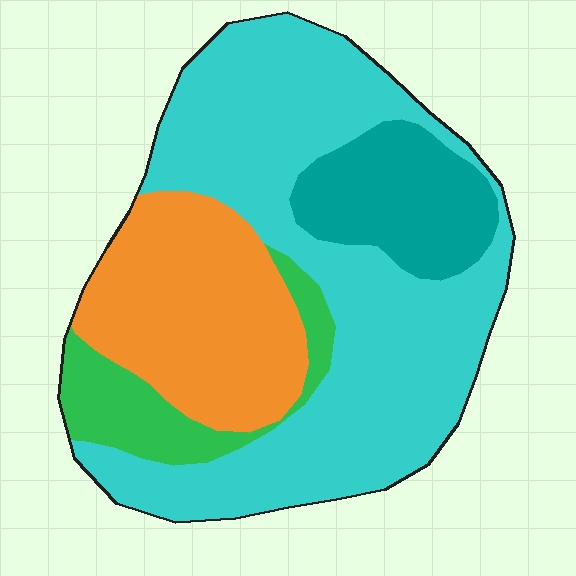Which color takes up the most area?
Cyan, at roughly 55%.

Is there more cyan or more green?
Cyan.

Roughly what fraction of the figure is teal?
Teal takes up less than a quarter of the figure.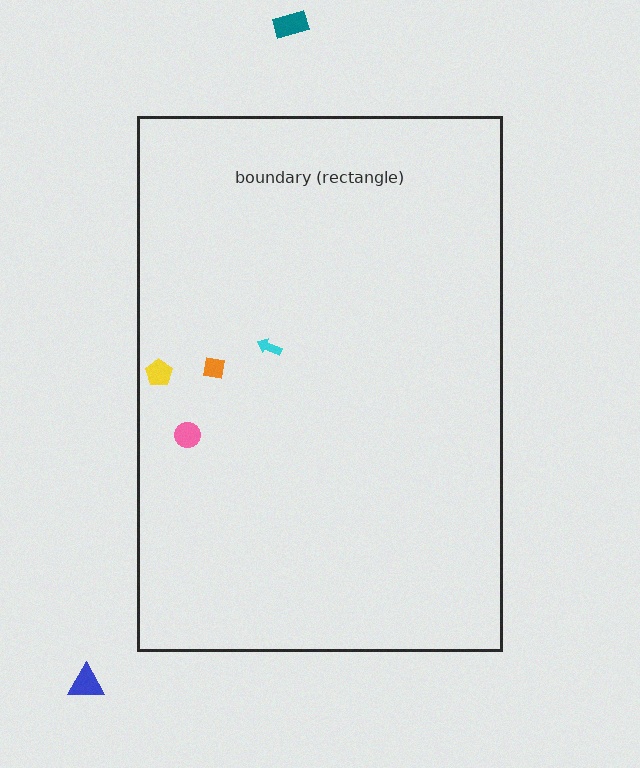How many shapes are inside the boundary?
4 inside, 2 outside.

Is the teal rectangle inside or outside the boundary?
Outside.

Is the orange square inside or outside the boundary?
Inside.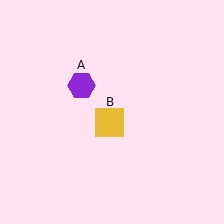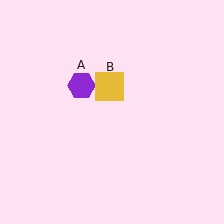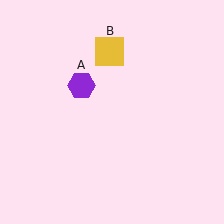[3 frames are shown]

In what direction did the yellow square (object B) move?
The yellow square (object B) moved up.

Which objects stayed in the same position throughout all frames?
Purple hexagon (object A) remained stationary.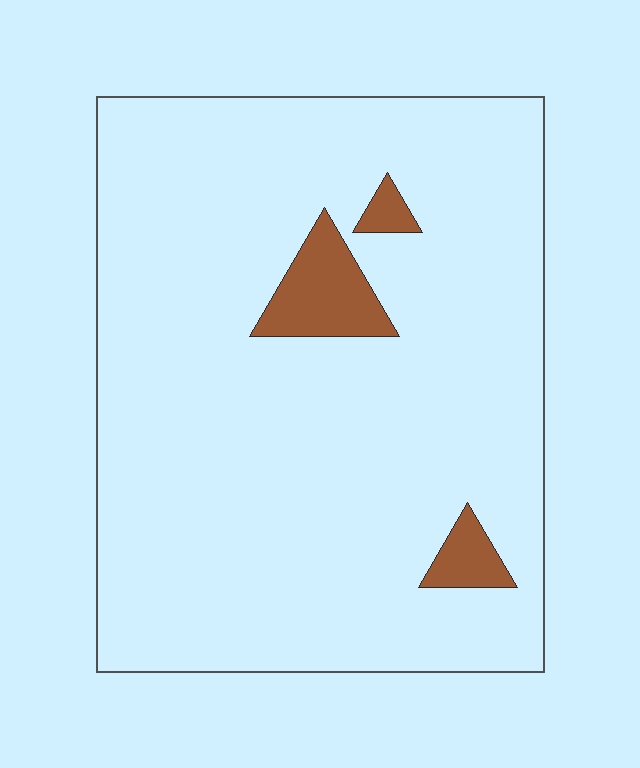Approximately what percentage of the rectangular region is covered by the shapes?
Approximately 5%.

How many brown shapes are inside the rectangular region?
3.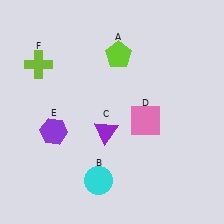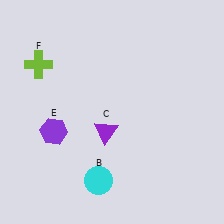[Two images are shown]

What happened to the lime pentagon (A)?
The lime pentagon (A) was removed in Image 2. It was in the top-right area of Image 1.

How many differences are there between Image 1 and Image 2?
There are 2 differences between the two images.